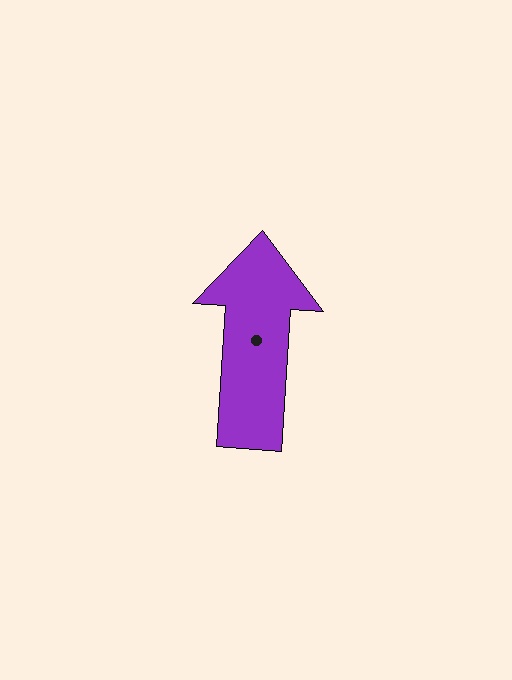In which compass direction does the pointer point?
North.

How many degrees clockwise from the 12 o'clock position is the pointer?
Approximately 4 degrees.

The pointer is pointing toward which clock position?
Roughly 12 o'clock.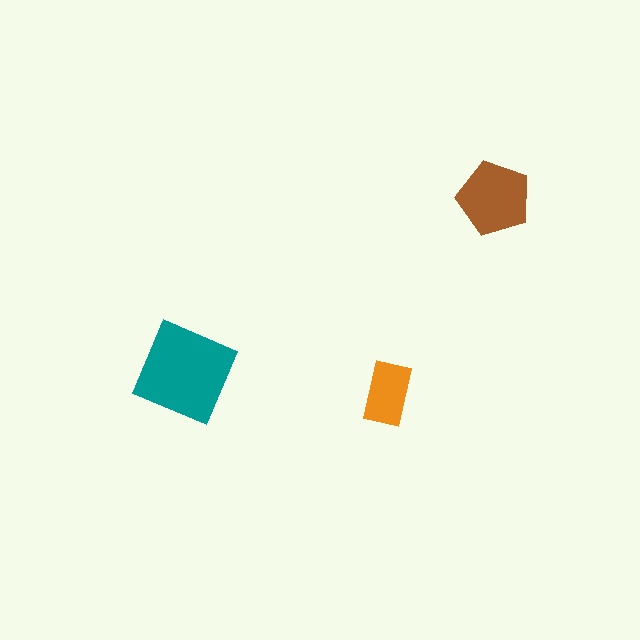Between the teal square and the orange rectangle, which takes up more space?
The teal square.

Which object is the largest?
The teal square.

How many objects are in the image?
There are 3 objects in the image.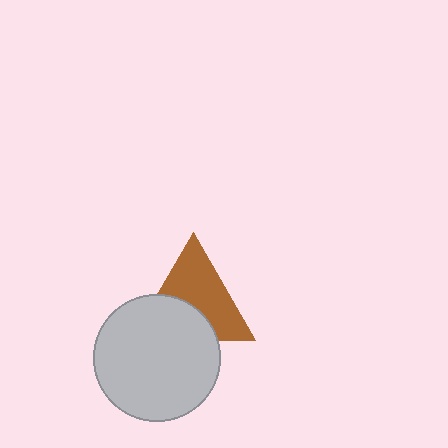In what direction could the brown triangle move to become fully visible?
The brown triangle could move up. That would shift it out from behind the light gray circle entirely.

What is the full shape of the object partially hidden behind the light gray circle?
The partially hidden object is a brown triangle.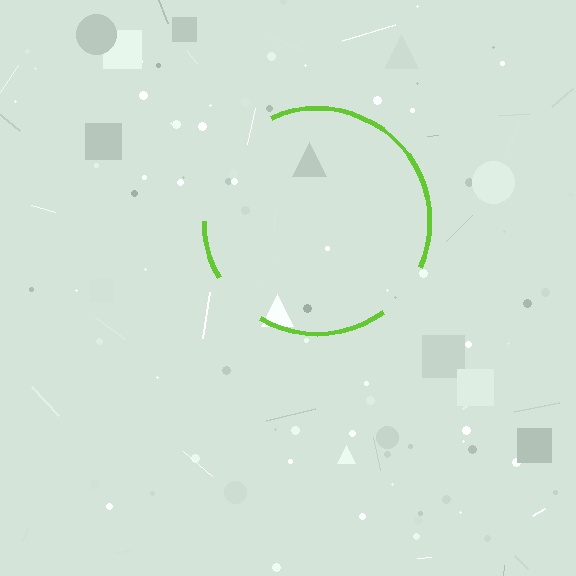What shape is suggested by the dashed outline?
The dashed outline suggests a circle.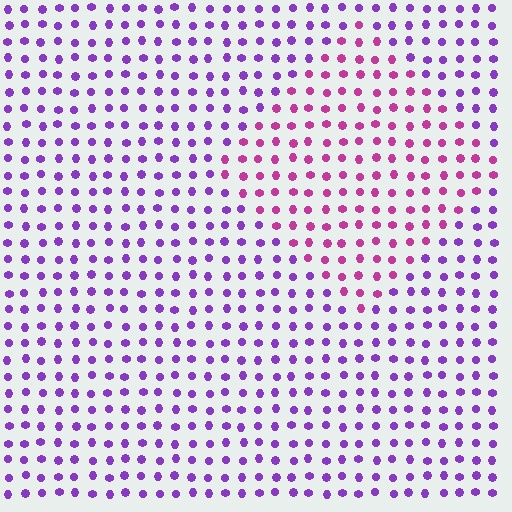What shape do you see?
I see a diamond.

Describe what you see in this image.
The image is filled with small purple elements in a uniform arrangement. A diamond-shaped region is visible where the elements are tinted to a slightly different hue, forming a subtle color boundary.